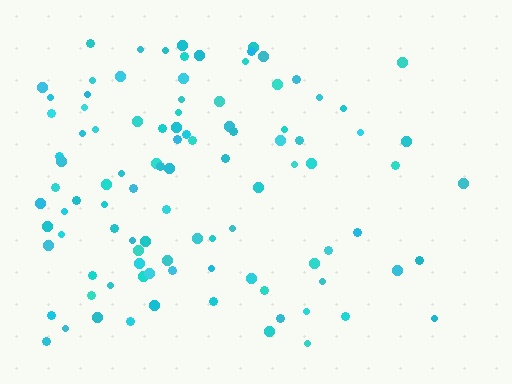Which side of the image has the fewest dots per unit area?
The right.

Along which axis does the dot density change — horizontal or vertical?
Horizontal.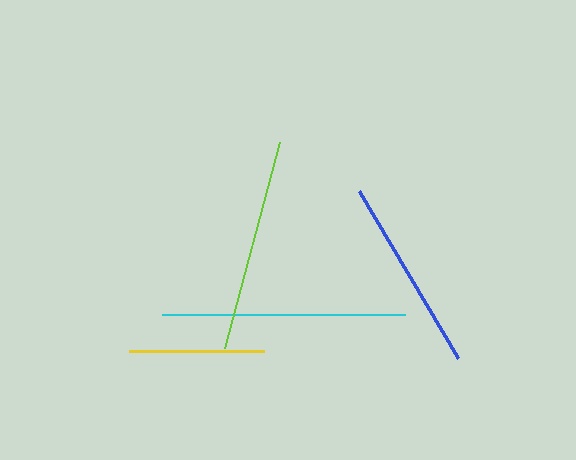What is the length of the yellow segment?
The yellow segment is approximately 135 pixels long.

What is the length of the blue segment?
The blue segment is approximately 194 pixels long.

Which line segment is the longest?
The cyan line is the longest at approximately 243 pixels.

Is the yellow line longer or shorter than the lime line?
The lime line is longer than the yellow line.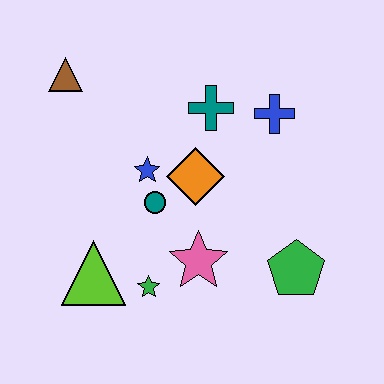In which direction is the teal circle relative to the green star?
The teal circle is above the green star.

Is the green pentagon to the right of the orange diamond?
Yes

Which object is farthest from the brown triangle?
The green pentagon is farthest from the brown triangle.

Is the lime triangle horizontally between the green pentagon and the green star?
No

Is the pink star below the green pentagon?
No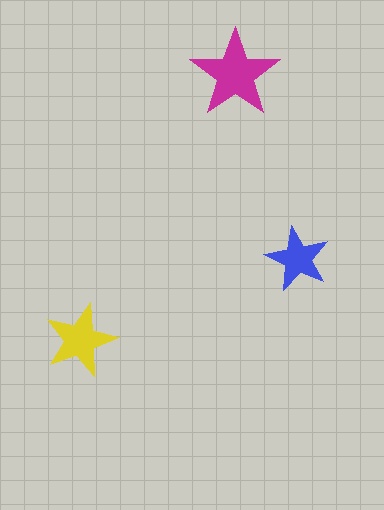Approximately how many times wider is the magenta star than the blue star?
About 1.5 times wider.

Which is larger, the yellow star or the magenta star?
The magenta one.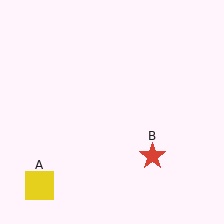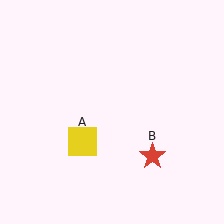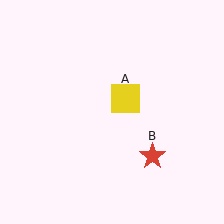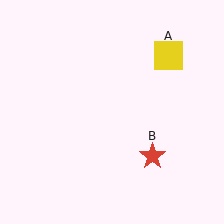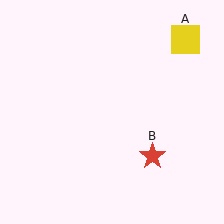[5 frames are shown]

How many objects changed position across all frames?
1 object changed position: yellow square (object A).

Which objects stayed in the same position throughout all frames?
Red star (object B) remained stationary.